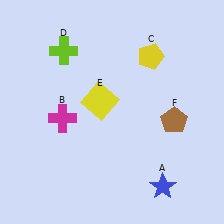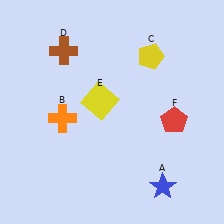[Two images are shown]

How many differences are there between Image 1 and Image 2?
There are 3 differences between the two images.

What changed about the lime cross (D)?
In Image 1, D is lime. In Image 2, it changed to brown.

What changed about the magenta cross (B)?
In Image 1, B is magenta. In Image 2, it changed to orange.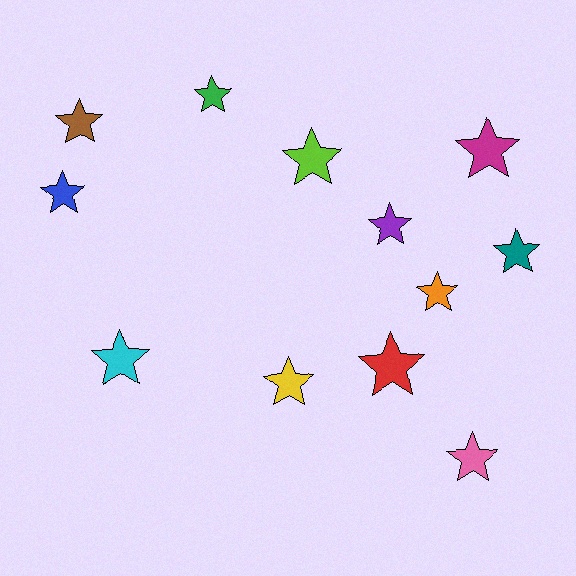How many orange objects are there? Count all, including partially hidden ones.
There is 1 orange object.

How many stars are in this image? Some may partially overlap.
There are 12 stars.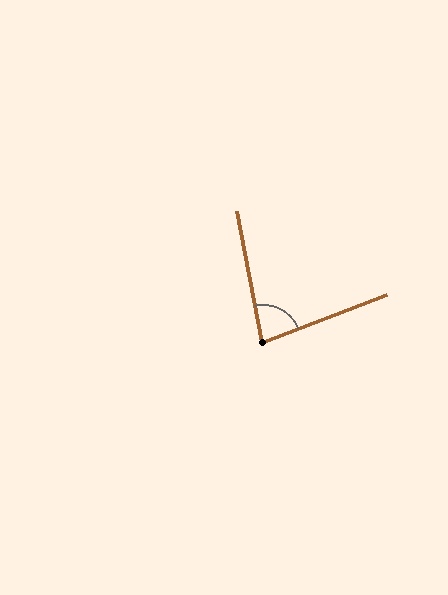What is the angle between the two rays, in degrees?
Approximately 80 degrees.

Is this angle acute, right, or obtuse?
It is acute.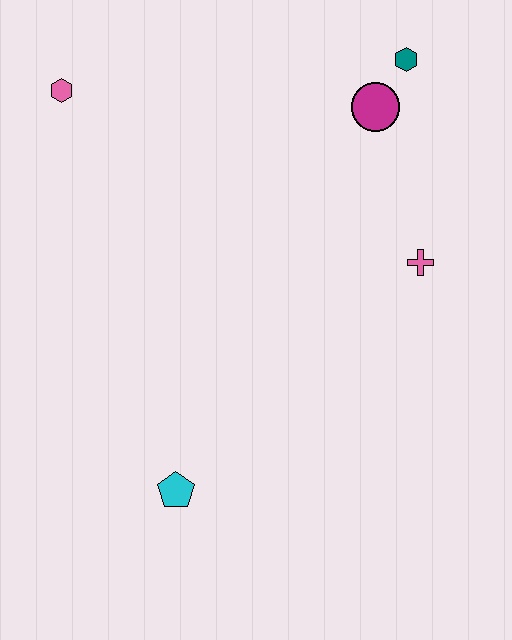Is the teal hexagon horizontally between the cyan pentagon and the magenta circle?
No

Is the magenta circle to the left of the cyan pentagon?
No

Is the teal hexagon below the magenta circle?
No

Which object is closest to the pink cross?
The magenta circle is closest to the pink cross.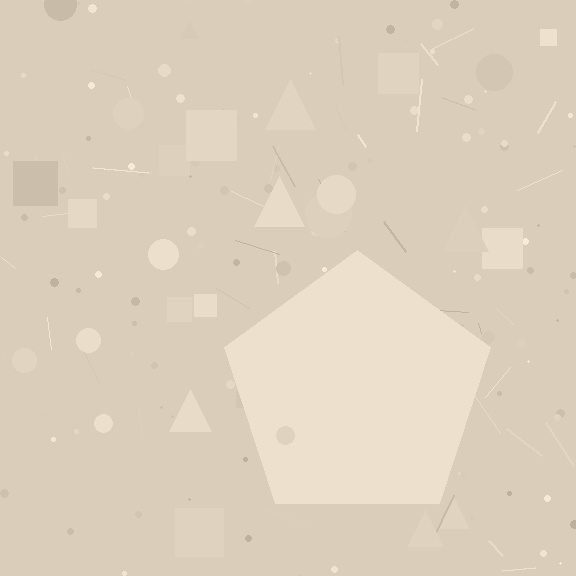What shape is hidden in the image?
A pentagon is hidden in the image.